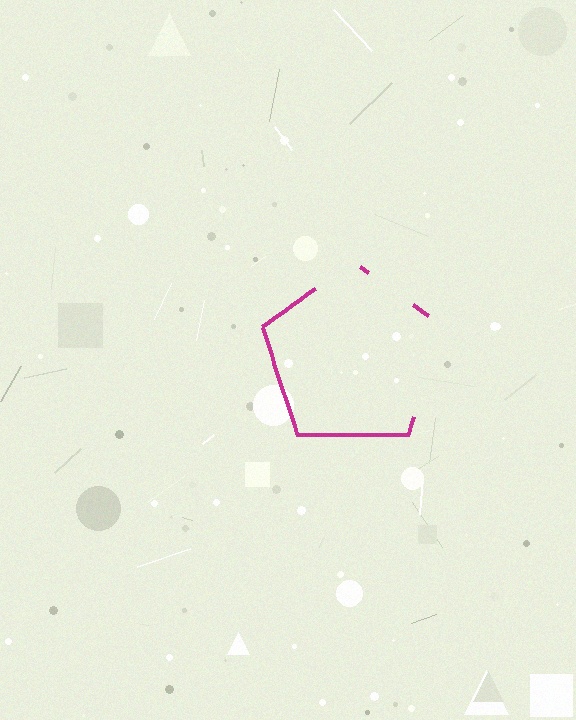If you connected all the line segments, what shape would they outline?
They would outline a pentagon.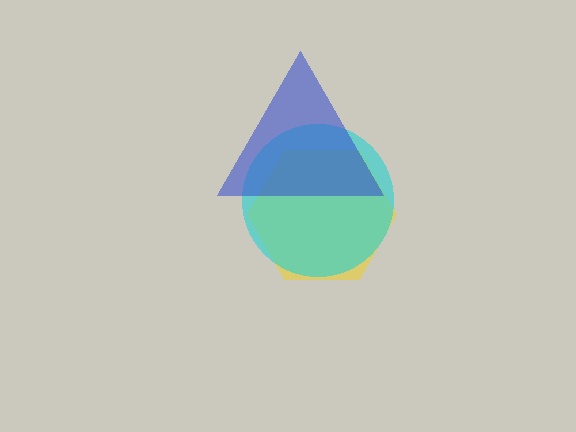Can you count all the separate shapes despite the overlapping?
Yes, there are 3 separate shapes.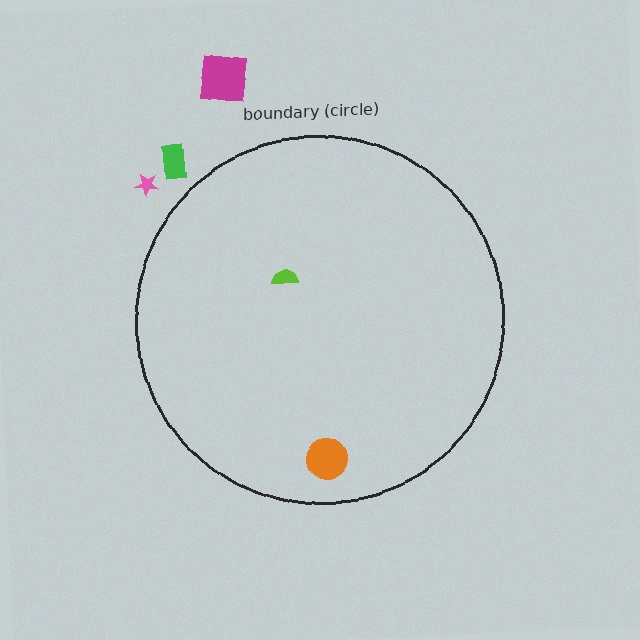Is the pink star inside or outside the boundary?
Outside.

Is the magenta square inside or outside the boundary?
Outside.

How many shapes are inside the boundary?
2 inside, 3 outside.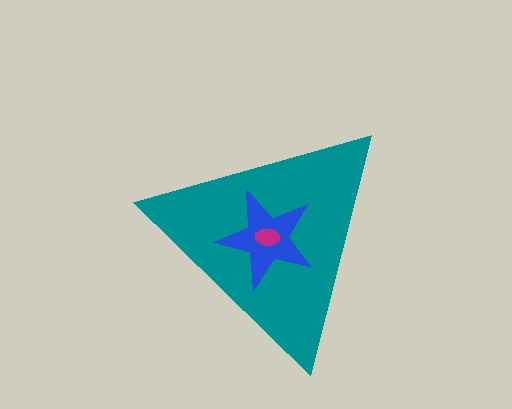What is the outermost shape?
The teal triangle.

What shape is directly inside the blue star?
The magenta ellipse.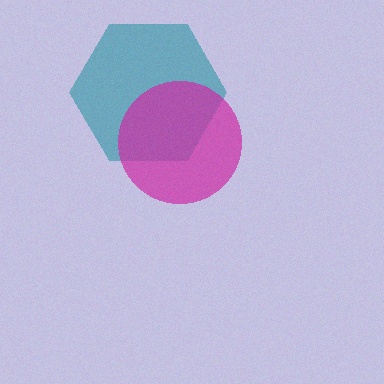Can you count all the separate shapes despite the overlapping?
Yes, there are 2 separate shapes.